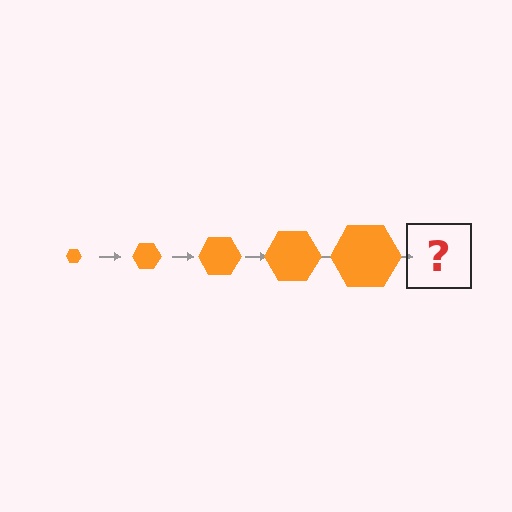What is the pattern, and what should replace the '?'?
The pattern is that the hexagon gets progressively larger each step. The '?' should be an orange hexagon, larger than the previous one.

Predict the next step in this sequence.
The next step is an orange hexagon, larger than the previous one.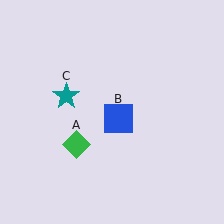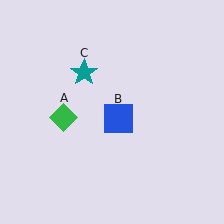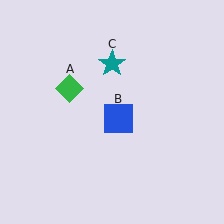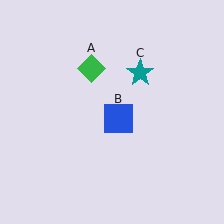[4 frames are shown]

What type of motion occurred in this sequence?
The green diamond (object A), teal star (object C) rotated clockwise around the center of the scene.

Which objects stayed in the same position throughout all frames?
Blue square (object B) remained stationary.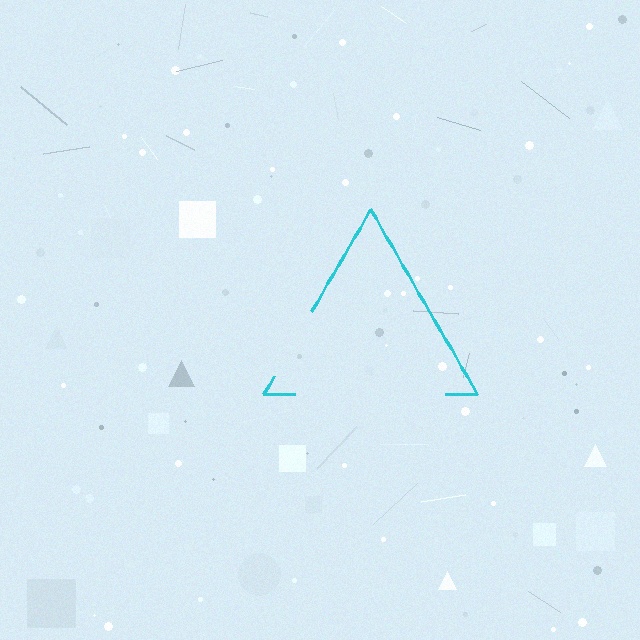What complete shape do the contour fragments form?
The contour fragments form a triangle.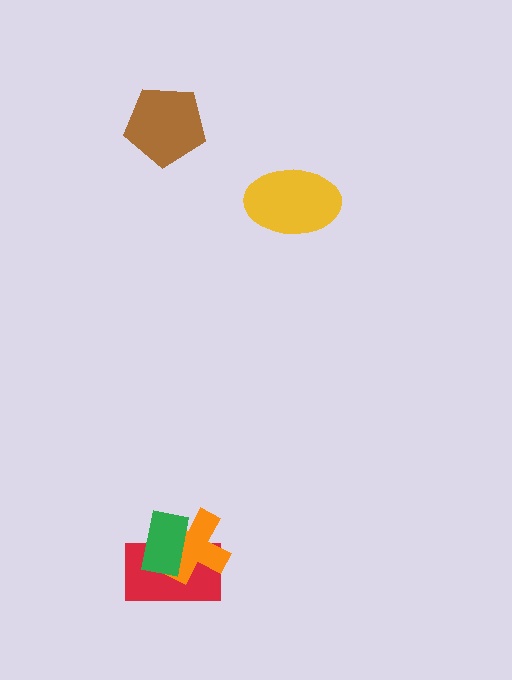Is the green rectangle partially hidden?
No, no other shape covers it.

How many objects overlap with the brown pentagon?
0 objects overlap with the brown pentagon.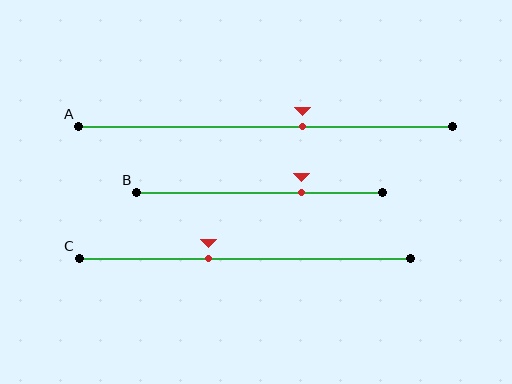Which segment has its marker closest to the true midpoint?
Segment A has its marker closest to the true midpoint.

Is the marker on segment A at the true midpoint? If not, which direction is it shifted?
No, the marker on segment A is shifted to the right by about 10% of the segment length.